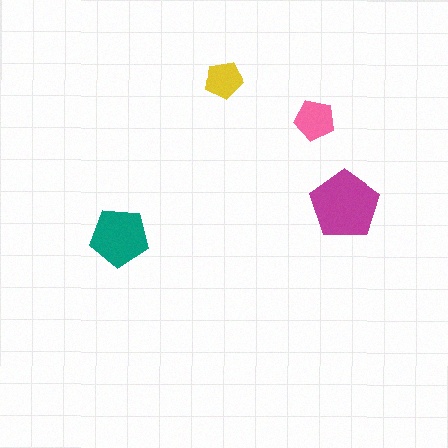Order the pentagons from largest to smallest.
the magenta one, the teal one, the pink one, the yellow one.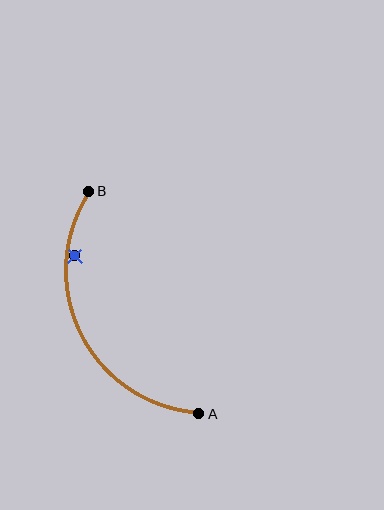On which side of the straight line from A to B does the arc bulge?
The arc bulges to the left of the straight line connecting A and B.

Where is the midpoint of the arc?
The arc midpoint is the point on the curve farthest from the straight line joining A and B. It sits to the left of that line.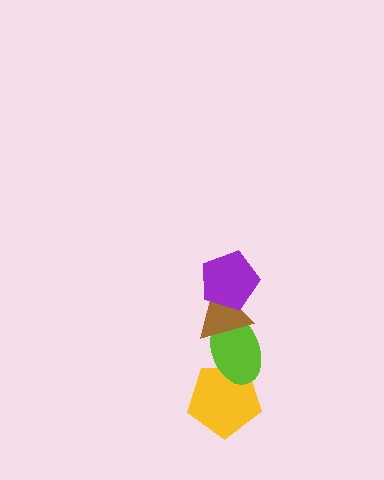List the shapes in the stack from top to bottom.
From top to bottom: the purple pentagon, the brown triangle, the lime ellipse, the yellow pentagon.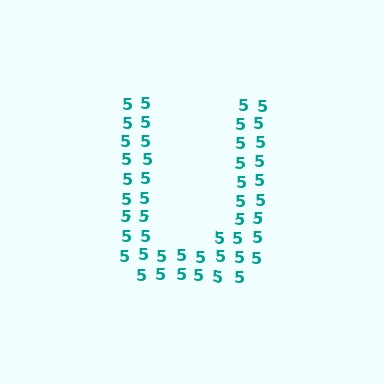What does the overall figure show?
The overall figure shows the letter U.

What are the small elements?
The small elements are digit 5's.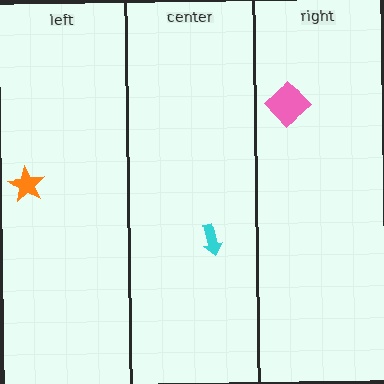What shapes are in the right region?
The pink diamond.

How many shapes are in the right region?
1.